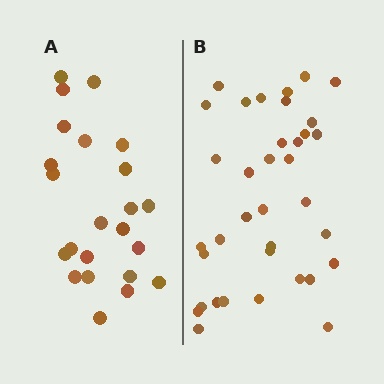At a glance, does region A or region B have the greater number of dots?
Region B (the right region) has more dots.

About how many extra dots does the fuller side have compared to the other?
Region B has approximately 15 more dots than region A.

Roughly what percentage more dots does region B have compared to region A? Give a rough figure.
About 55% more.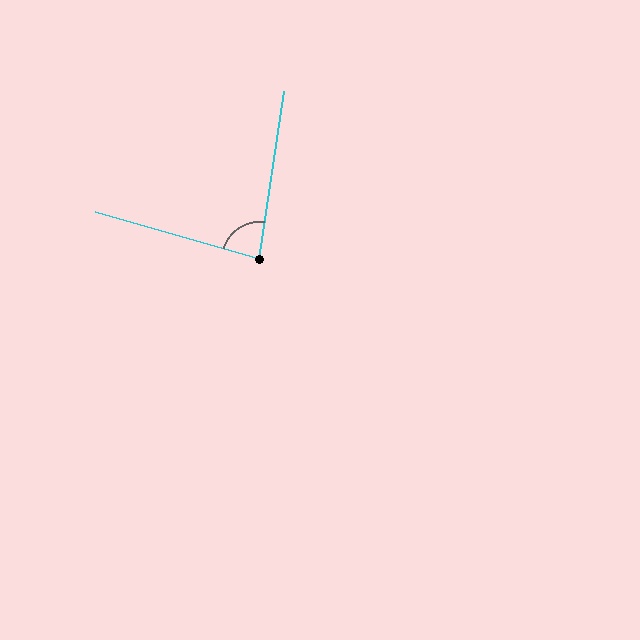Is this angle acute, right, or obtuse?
It is acute.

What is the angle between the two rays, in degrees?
Approximately 82 degrees.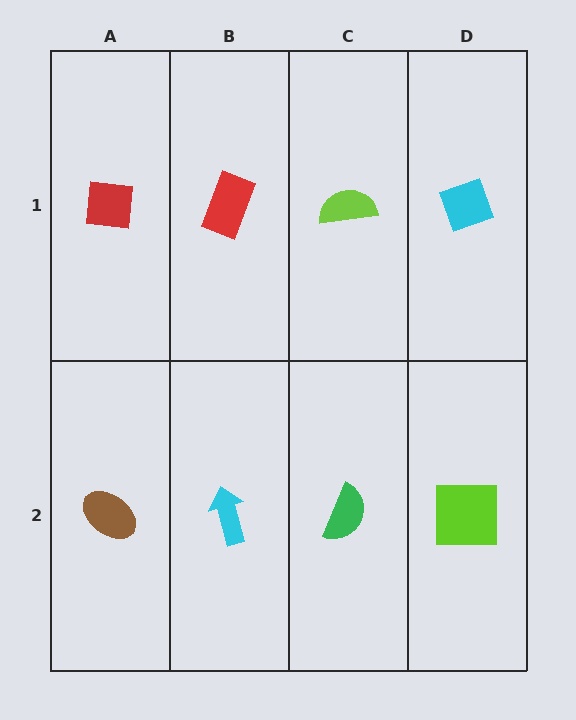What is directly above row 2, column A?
A red square.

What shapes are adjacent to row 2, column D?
A cyan diamond (row 1, column D), a green semicircle (row 2, column C).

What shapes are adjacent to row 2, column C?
A lime semicircle (row 1, column C), a cyan arrow (row 2, column B), a lime square (row 2, column D).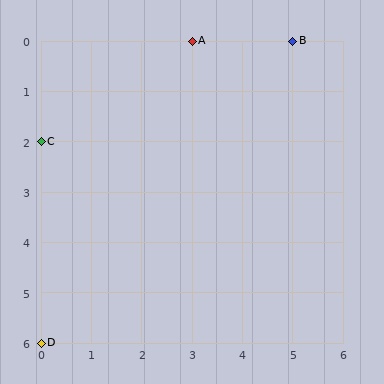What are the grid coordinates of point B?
Point B is at grid coordinates (5, 0).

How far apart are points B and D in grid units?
Points B and D are 5 columns and 6 rows apart (about 7.8 grid units diagonally).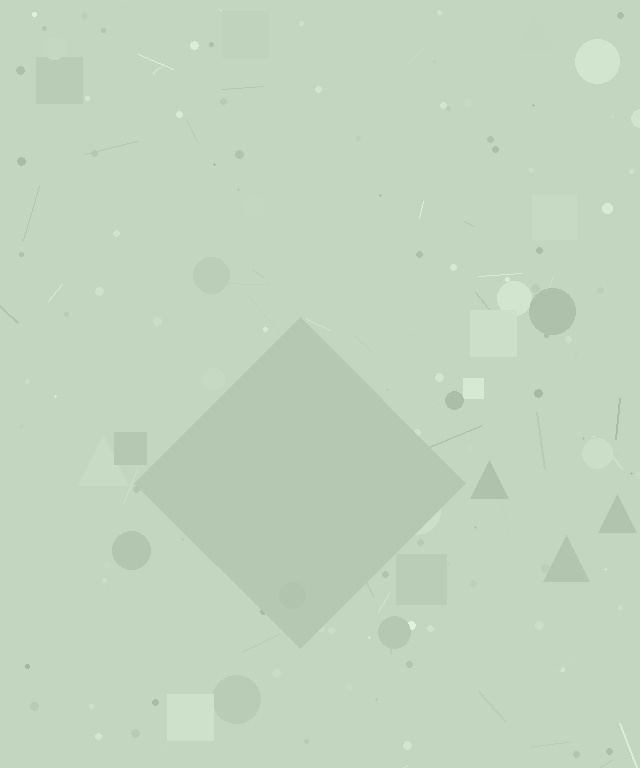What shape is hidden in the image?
A diamond is hidden in the image.